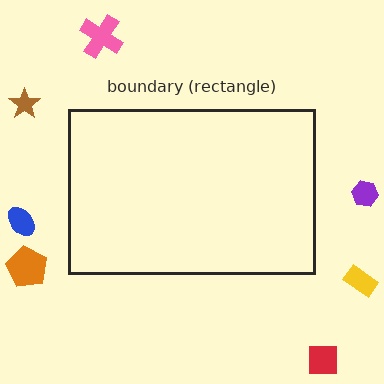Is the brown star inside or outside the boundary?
Outside.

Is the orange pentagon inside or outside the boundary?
Outside.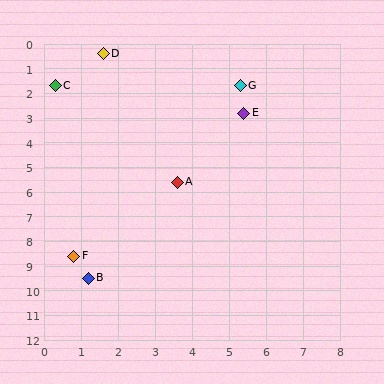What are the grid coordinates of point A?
Point A is at approximately (3.6, 5.6).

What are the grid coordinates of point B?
Point B is at approximately (1.2, 9.5).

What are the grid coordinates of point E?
Point E is at approximately (5.4, 2.8).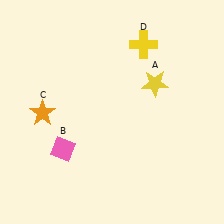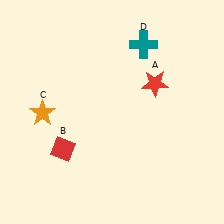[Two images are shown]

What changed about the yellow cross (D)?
In Image 1, D is yellow. In Image 2, it changed to teal.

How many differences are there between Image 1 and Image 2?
There are 3 differences between the two images.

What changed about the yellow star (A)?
In Image 1, A is yellow. In Image 2, it changed to red.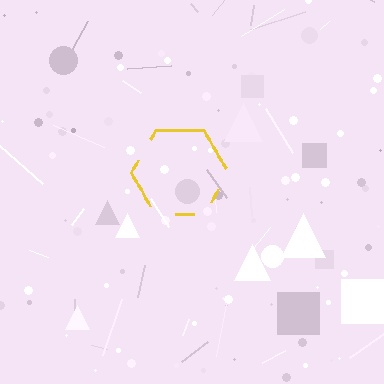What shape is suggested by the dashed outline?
The dashed outline suggests a hexagon.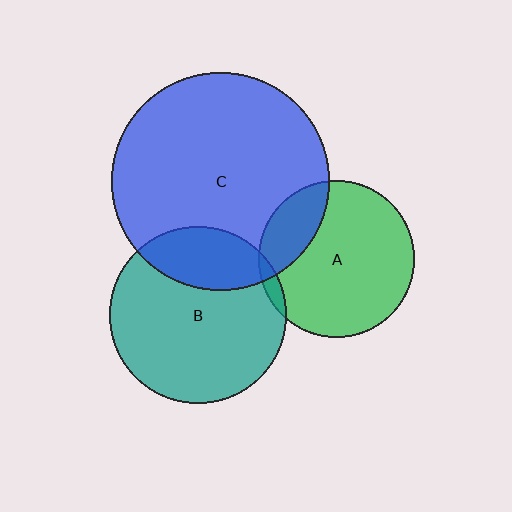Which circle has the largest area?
Circle C (blue).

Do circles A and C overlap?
Yes.